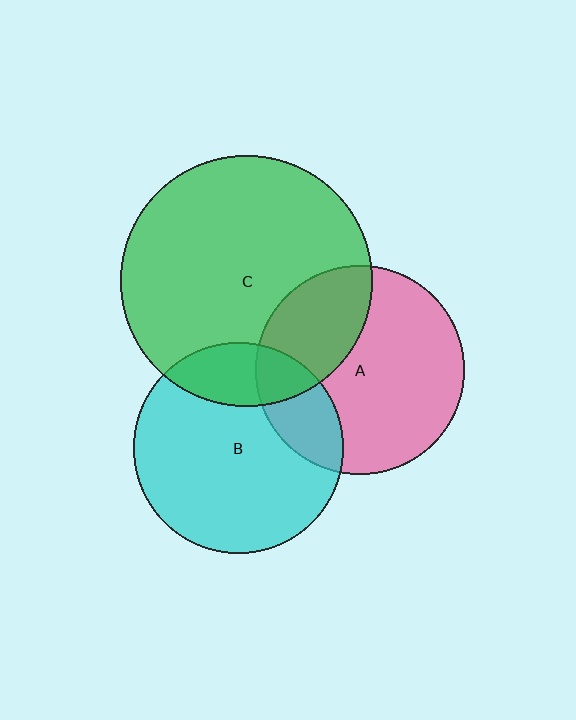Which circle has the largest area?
Circle C (green).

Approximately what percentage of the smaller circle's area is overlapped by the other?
Approximately 20%.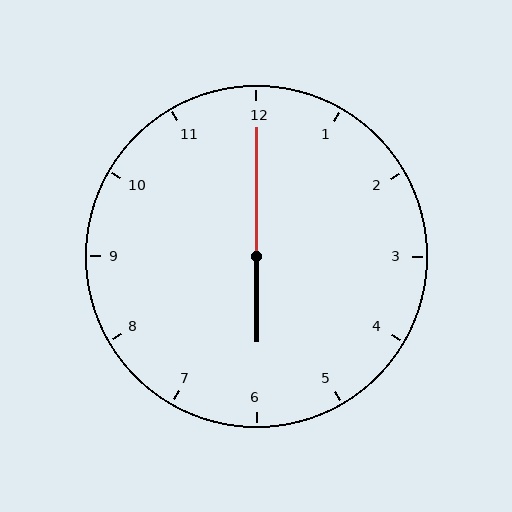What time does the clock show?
6:00.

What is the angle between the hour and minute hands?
Approximately 180 degrees.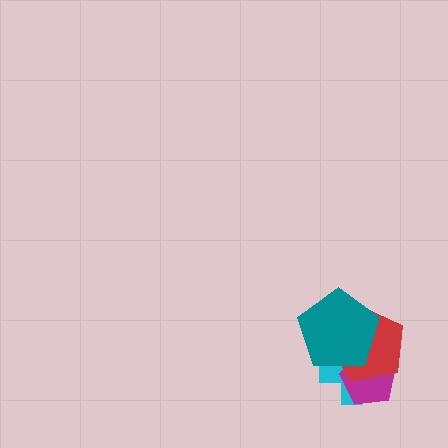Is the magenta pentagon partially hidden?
Yes, it is partially covered by another shape.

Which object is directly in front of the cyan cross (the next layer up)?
The magenta pentagon is directly in front of the cyan cross.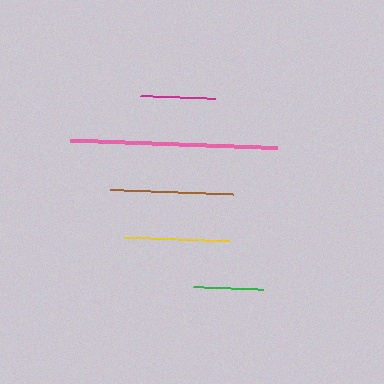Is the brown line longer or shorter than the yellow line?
The brown line is longer than the yellow line.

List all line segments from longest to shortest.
From longest to shortest: pink, brown, yellow, magenta, green.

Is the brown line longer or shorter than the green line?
The brown line is longer than the green line.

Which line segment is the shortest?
The green line is the shortest at approximately 71 pixels.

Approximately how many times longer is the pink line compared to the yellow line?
The pink line is approximately 2.0 times the length of the yellow line.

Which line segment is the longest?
The pink line is the longest at approximately 207 pixels.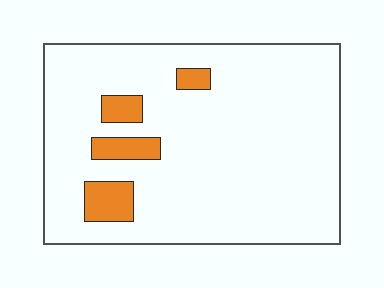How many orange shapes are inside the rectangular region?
4.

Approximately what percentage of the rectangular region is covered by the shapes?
Approximately 10%.